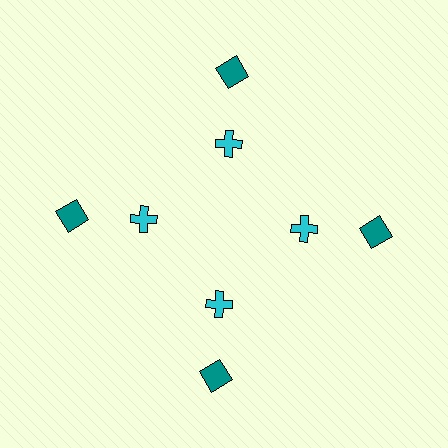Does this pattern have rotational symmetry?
Yes, this pattern has 4-fold rotational symmetry. It looks the same after rotating 90 degrees around the center.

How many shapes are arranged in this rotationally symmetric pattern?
There are 8 shapes, arranged in 4 groups of 2.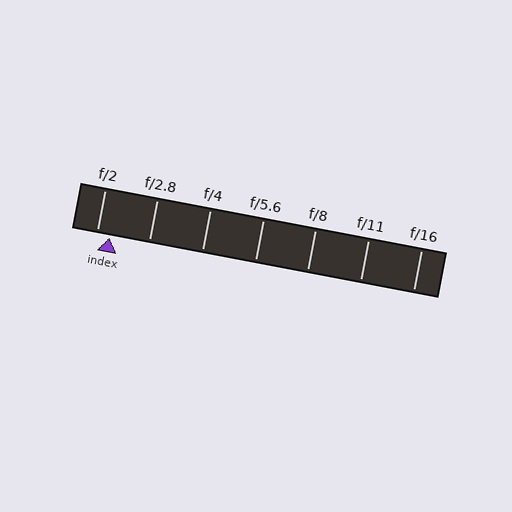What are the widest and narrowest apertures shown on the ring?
The widest aperture shown is f/2 and the narrowest is f/16.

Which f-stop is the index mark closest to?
The index mark is closest to f/2.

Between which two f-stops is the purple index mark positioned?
The index mark is between f/2 and f/2.8.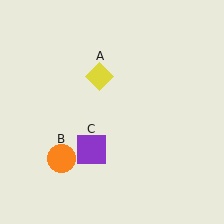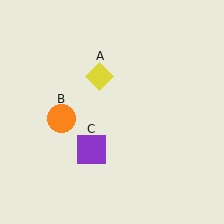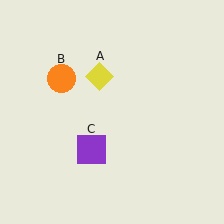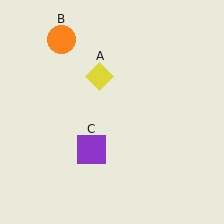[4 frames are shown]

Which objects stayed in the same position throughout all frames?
Yellow diamond (object A) and purple square (object C) remained stationary.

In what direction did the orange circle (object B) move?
The orange circle (object B) moved up.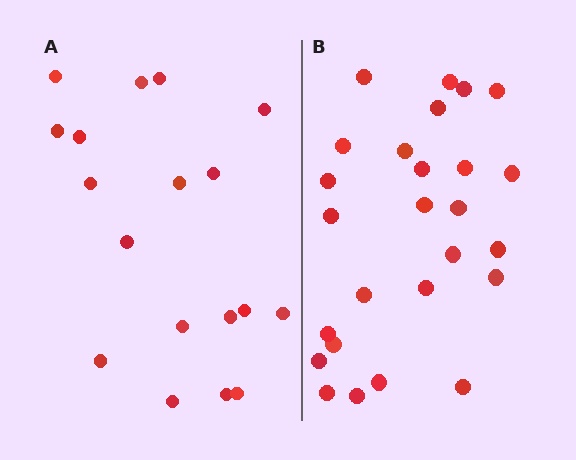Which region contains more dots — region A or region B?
Region B (the right region) has more dots.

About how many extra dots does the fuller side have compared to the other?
Region B has roughly 8 or so more dots than region A.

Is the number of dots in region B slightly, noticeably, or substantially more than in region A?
Region B has noticeably more, but not dramatically so. The ratio is roughly 1.4 to 1.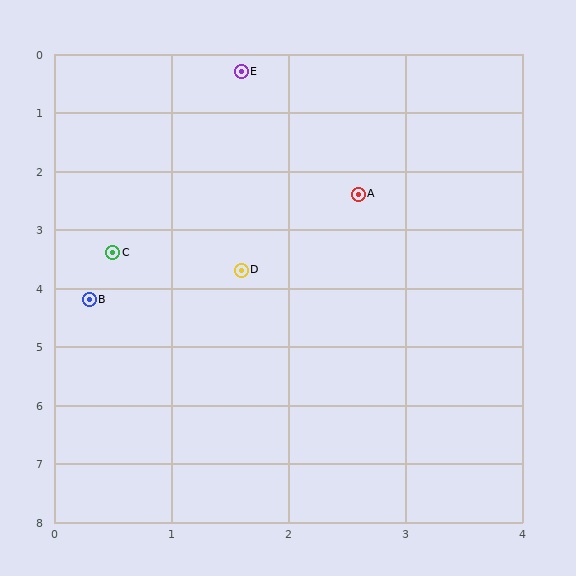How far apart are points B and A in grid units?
Points B and A are about 2.9 grid units apart.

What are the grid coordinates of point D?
Point D is at approximately (1.6, 3.7).